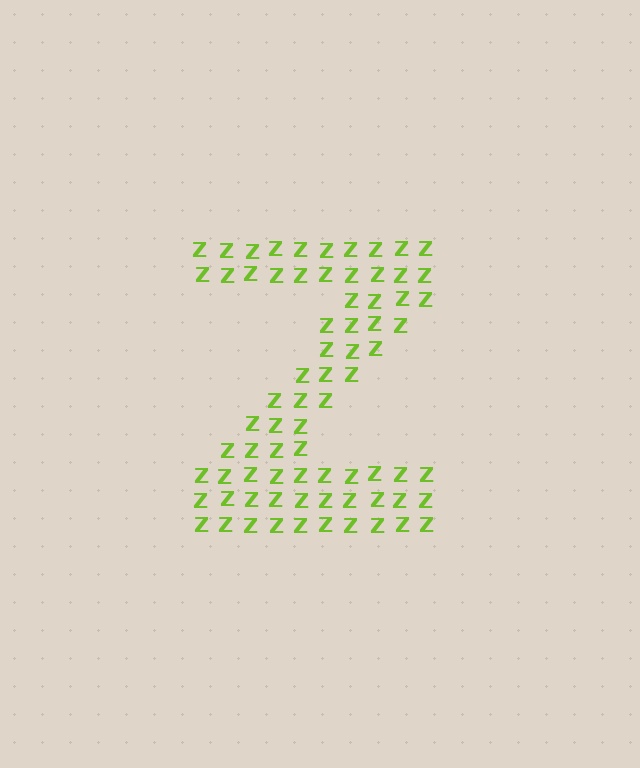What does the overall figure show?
The overall figure shows the letter Z.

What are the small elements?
The small elements are letter Z's.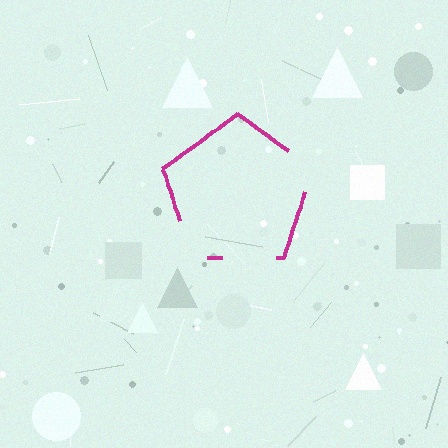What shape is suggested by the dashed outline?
The dashed outline suggests a pentagon.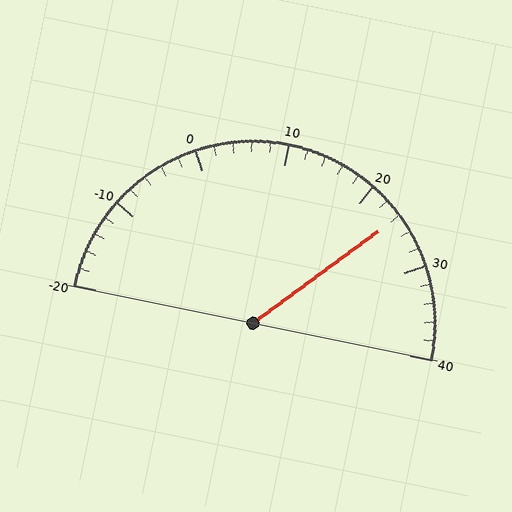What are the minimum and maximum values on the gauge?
The gauge ranges from -20 to 40.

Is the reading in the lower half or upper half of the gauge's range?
The reading is in the upper half of the range (-20 to 40).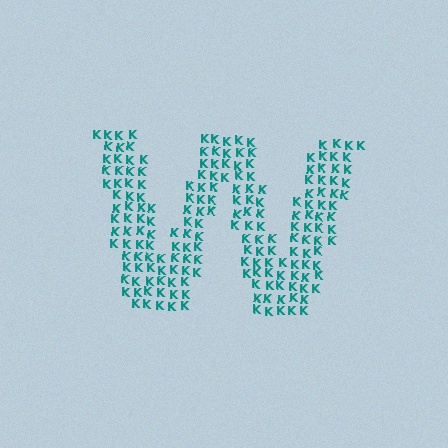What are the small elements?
The small elements are letter K's.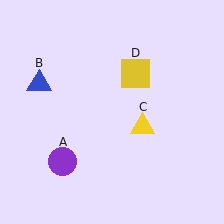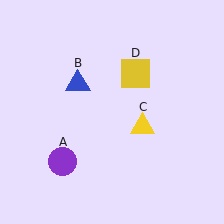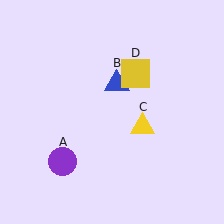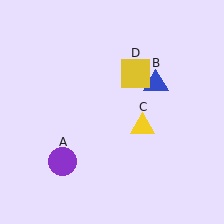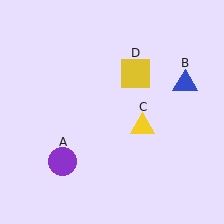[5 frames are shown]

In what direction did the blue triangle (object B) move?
The blue triangle (object B) moved right.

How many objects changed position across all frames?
1 object changed position: blue triangle (object B).